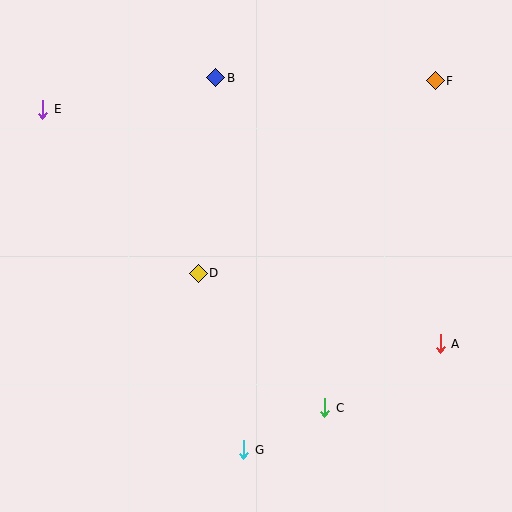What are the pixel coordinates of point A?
Point A is at (440, 344).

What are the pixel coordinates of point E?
Point E is at (43, 109).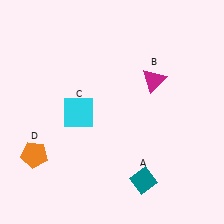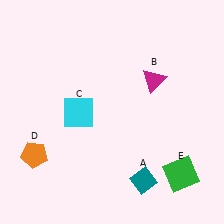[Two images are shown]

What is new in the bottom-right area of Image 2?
A green square (E) was added in the bottom-right area of Image 2.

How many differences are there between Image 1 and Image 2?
There is 1 difference between the two images.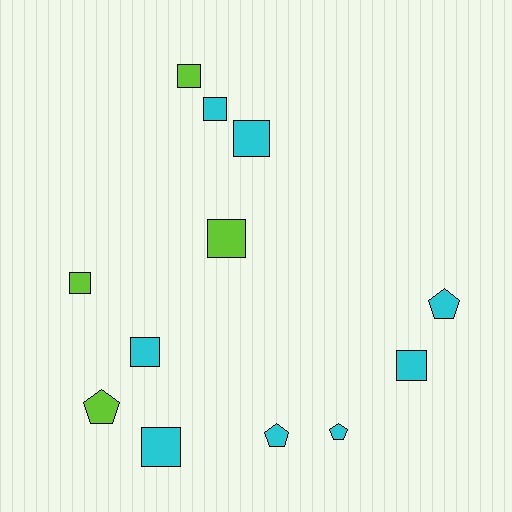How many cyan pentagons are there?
There are 3 cyan pentagons.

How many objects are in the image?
There are 12 objects.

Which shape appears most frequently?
Square, with 8 objects.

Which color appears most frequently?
Cyan, with 8 objects.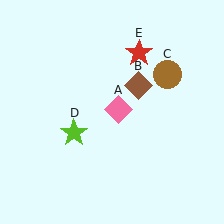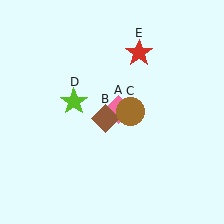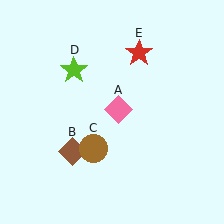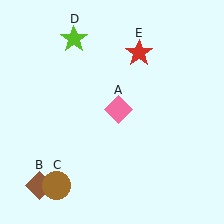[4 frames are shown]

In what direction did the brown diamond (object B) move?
The brown diamond (object B) moved down and to the left.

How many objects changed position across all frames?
3 objects changed position: brown diamond (object B), brown circle (object C), lime star (object D).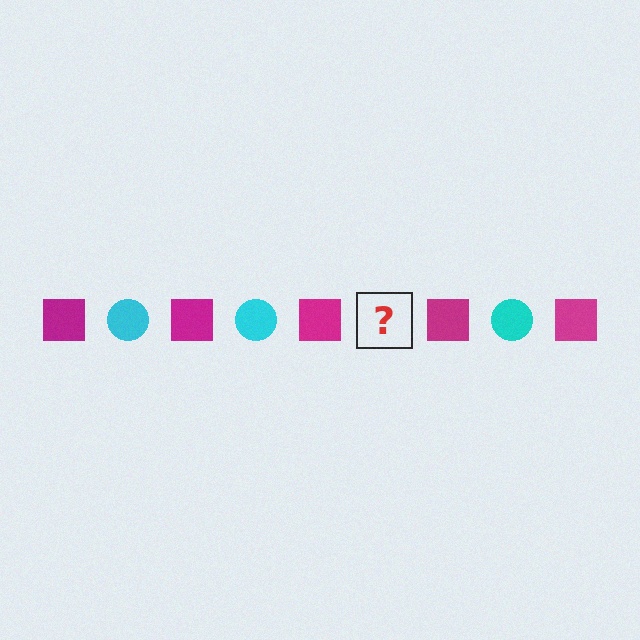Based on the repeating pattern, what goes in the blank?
The blank should be a cyan circle.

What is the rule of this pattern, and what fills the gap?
The rule is that the pattern alternates between magenta square and cyan circle. The gap should be filled with a cyan circle.